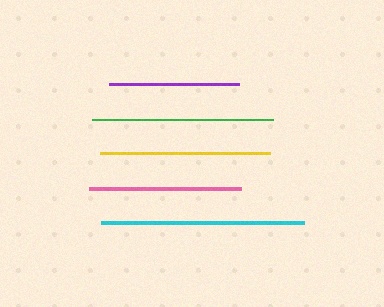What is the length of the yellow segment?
The yellow segment is approximately 170 pixels long.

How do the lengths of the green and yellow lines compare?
The green and yellow lines are approximately the same length.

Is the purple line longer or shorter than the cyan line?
The cyan line is longer than the purple line.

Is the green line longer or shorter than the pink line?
The green line is longer than the pink line.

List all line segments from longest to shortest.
From longest to shortest: cyan, green, yellow, pink, purple.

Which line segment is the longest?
The cyan line is the longest at approximately 203 pixels.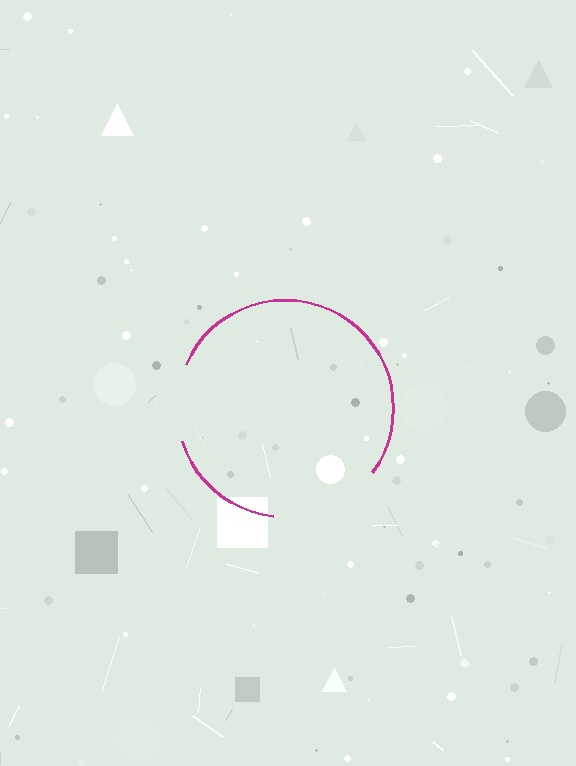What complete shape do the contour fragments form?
The contour fragments form a circle.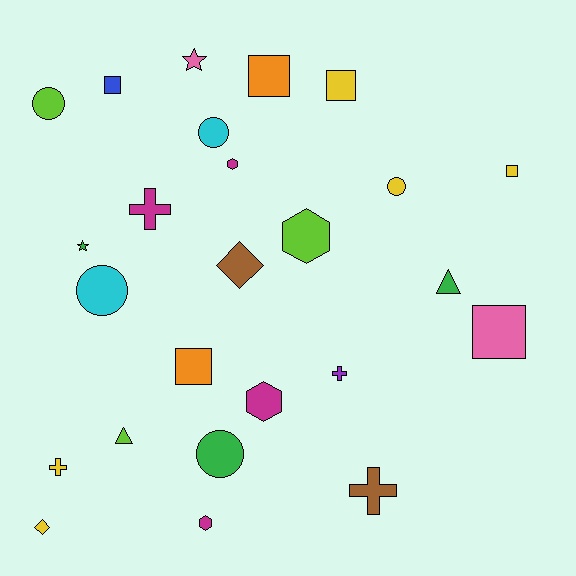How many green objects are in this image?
There are 3 green objects.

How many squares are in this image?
There are 6 squares.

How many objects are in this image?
There are 25 objects.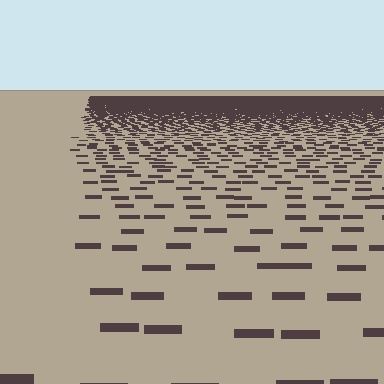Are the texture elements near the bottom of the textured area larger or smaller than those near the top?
Larger. Near the bottom, elements are closer to the viewer and appear at a bigger on-screen size.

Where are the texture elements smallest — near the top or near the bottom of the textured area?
Near the top.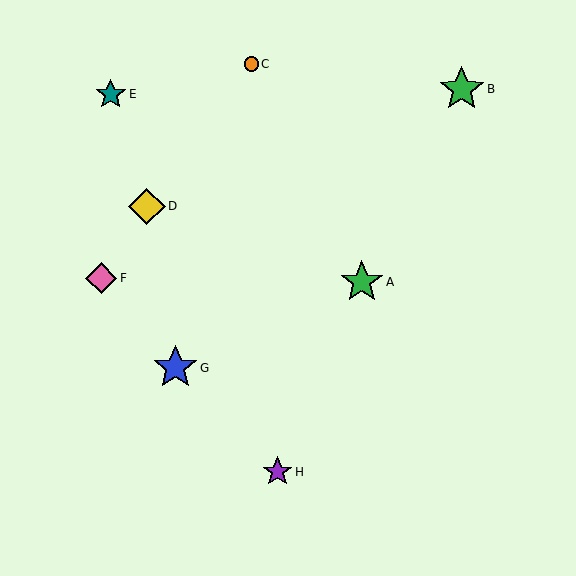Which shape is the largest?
The green star (labeled B) is the largest.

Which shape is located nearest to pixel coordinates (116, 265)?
The pink diamond (labeled F) at (101, 278) is nearest to that location.